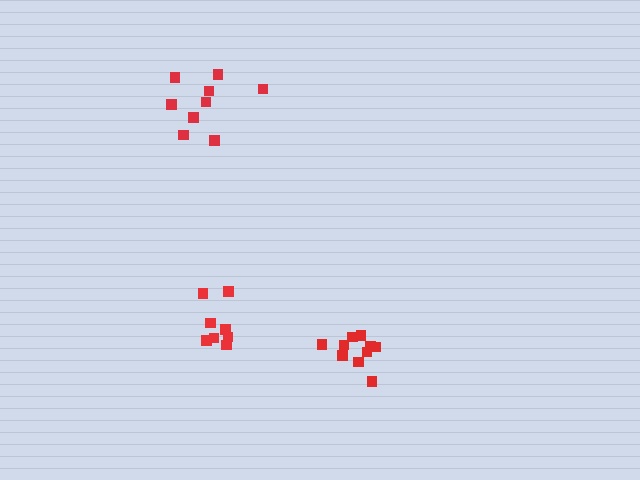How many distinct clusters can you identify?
There are 3 distinct clusters.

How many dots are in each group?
Group 1: 10 dots, Group 2: 8 dots, Group 3: 9 dots (27 total).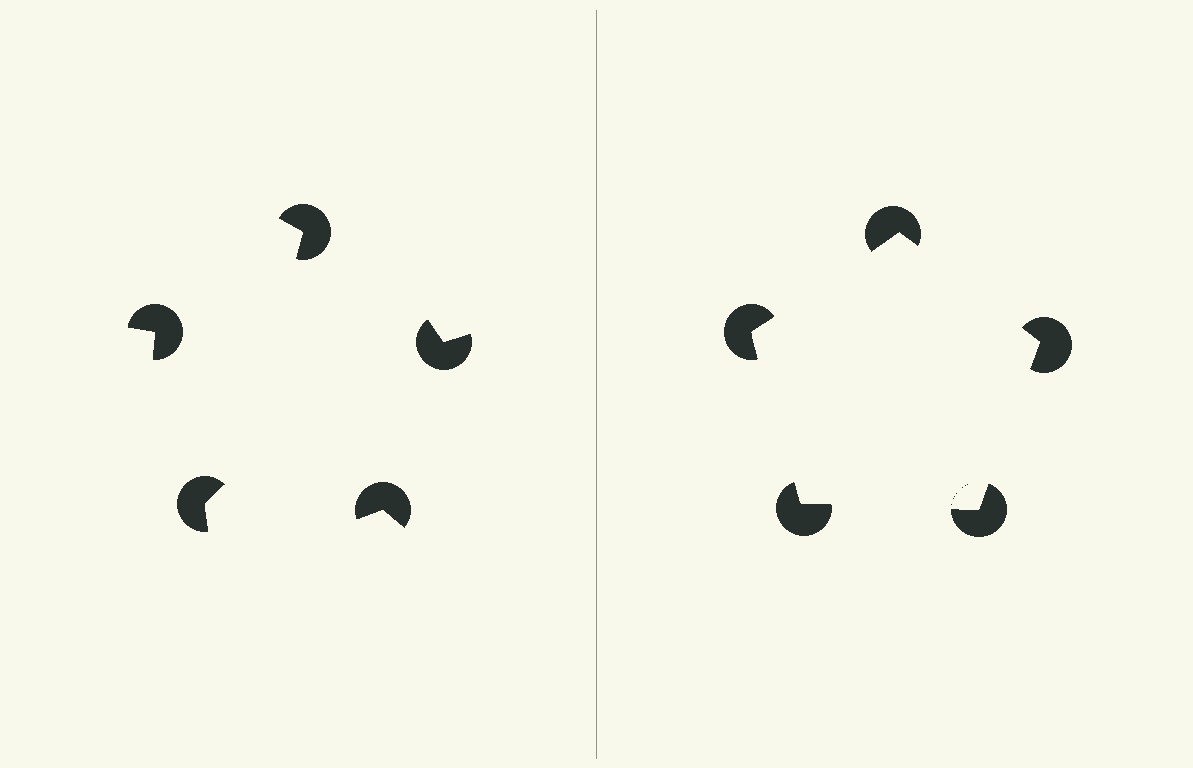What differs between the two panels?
The pac-man discs are positioned identically on both sides; only the wedge orientations differ. On the right they align to a pentagon; on the left they are misaligned.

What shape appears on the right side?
An illusory pentagon.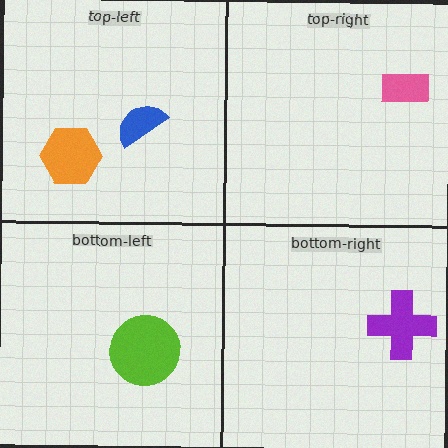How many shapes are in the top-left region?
2.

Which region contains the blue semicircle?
The top-left region.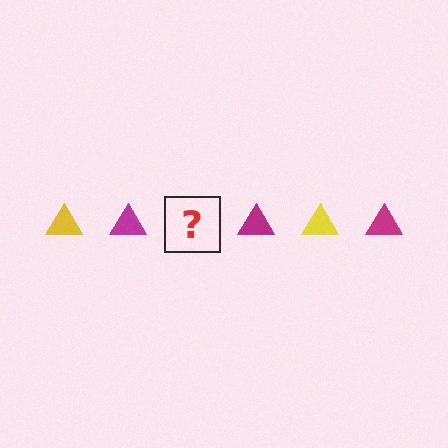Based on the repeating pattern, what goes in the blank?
The blank should be a yellow triangle.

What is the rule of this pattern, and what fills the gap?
The rule is that the pattern cycles through yellow, magenta triangles. The gap should be filled with a yellow triangle.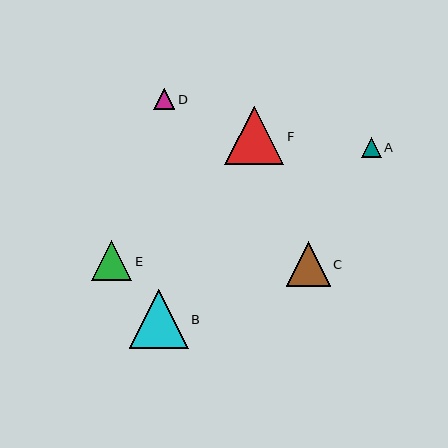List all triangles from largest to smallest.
From largest to smallest: B, F, C, E, D, A.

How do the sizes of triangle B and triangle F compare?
Triangle B and triangle F are approximately the same size.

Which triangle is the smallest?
Triangle A is the smallest with a size of approximately 20 pixels.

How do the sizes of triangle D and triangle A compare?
Triangle D and triangle A are approximately the same size.